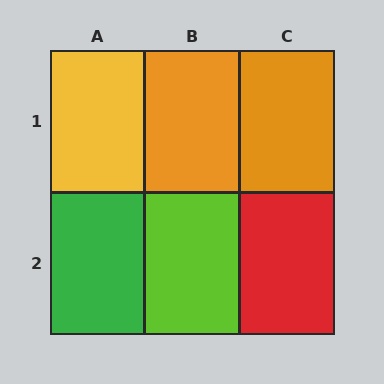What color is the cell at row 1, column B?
Orange.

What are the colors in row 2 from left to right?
Green, lime, red.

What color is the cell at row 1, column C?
Orange.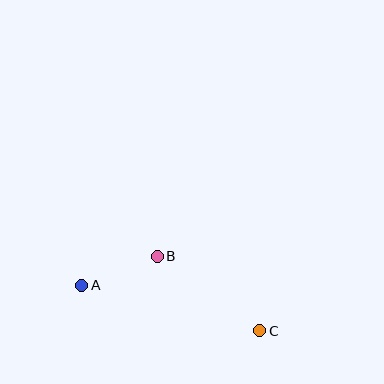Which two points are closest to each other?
Points A and B are closest to each other.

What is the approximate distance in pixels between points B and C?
The distance between B and C is approximately 127 pixels.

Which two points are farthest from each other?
Points A and C are farthest from each other.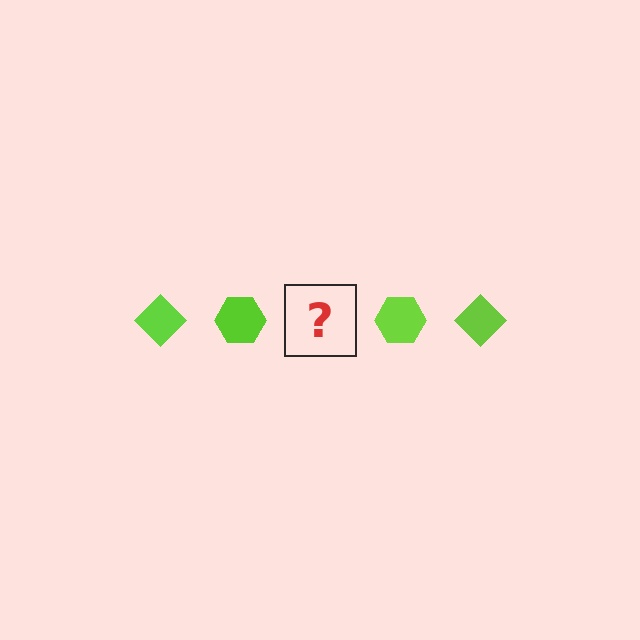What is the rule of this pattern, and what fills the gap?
The rule is that the pattern cycles through diamond, hexagon shapes in lime. The gap should be filled with a lime diamond.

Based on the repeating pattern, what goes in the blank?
The blank should be a lime diamond.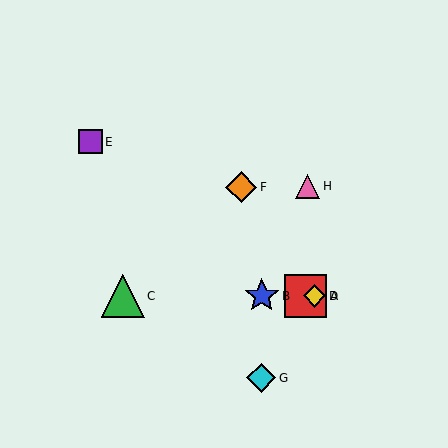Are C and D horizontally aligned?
Yes, both are at y≈296.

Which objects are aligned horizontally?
Objects A, B, C, D are aligned horizontally.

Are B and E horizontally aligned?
No, B is at y≈296 and E is at y≈142.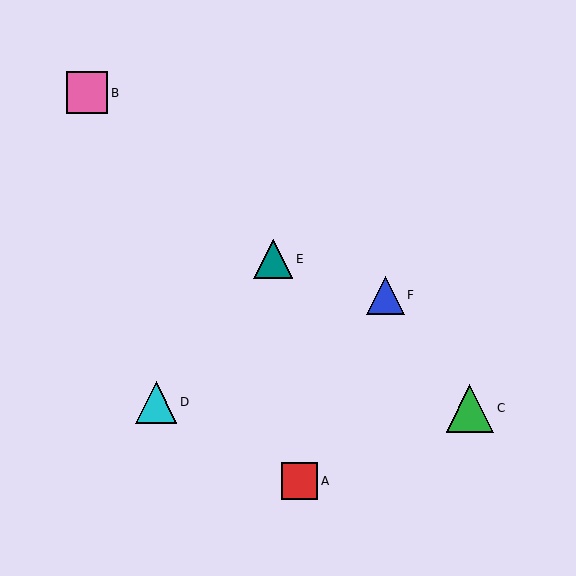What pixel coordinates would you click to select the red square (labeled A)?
Click at (299, 481) to select the red square A.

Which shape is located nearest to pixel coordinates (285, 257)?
The teal triangle (labeled E) at (273, 259) is nearest to that location.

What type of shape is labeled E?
Shape E is a teal triangle.